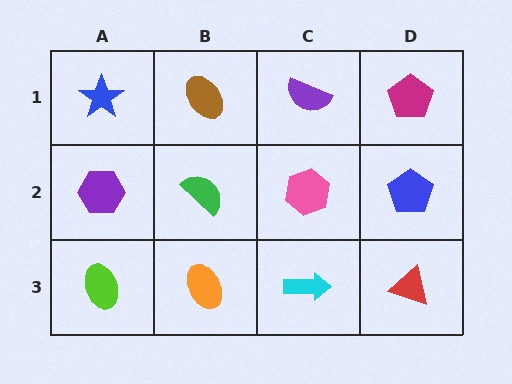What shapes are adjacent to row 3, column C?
A pink hexagon (row 2, column C), an orange ellipse (row 3, column B), a red triangle (row 3, column D).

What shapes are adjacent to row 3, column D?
A blue pentagon (row 2, column D), a cyan arrow (row 3, column C).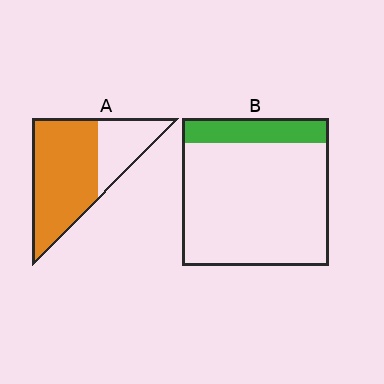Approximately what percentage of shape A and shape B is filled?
A is approximately 70% and B is approximately 15%.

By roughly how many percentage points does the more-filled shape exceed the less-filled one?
By roughly 55 percentage points (A over B).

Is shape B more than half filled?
No.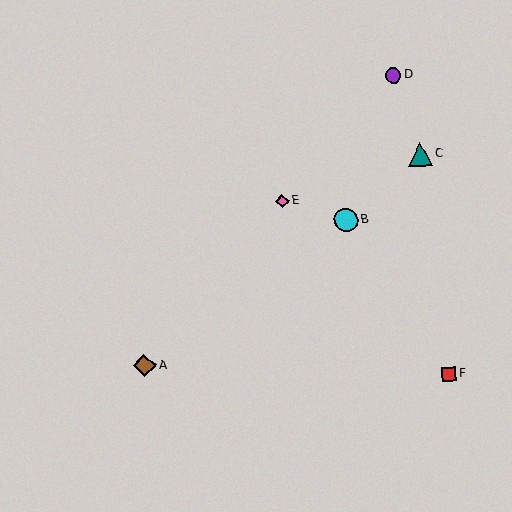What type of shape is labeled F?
Shape F is a red square.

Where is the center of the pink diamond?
The center of the pink diamond is at (282, 201).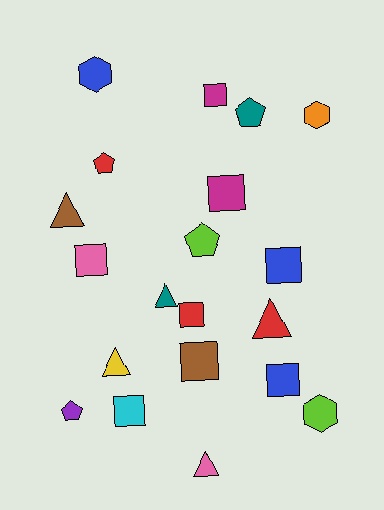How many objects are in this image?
There are 20 objects.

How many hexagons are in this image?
There are 3 hexagons.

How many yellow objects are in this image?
There is 1 yellow object.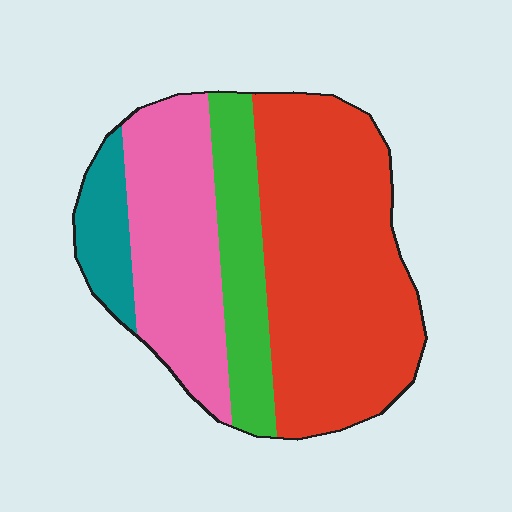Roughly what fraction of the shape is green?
Green takes up about one sixth (1/6) of the shape.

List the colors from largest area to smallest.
From largest to smallest: red, pink, green, teal.